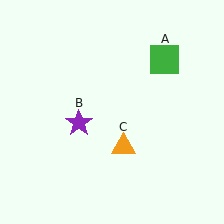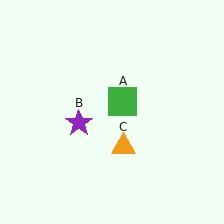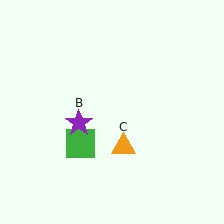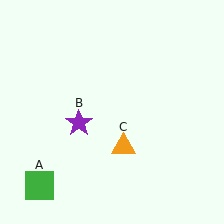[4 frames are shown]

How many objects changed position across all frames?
1 object changed position: green square (object A).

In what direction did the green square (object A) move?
The green square (object A) moved down and to the left.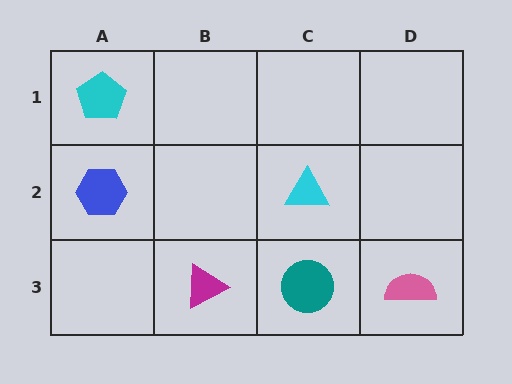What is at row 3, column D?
A pink semicircle.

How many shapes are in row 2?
2 shapes.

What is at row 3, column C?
A teal circle.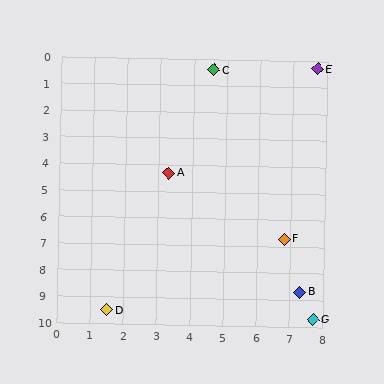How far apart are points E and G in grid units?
Points E and G are about 9.4 grid units apart.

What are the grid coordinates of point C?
Point C is at approximately (4.6, 0.4).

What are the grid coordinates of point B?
Point B is at approximately (7.3, 8.7).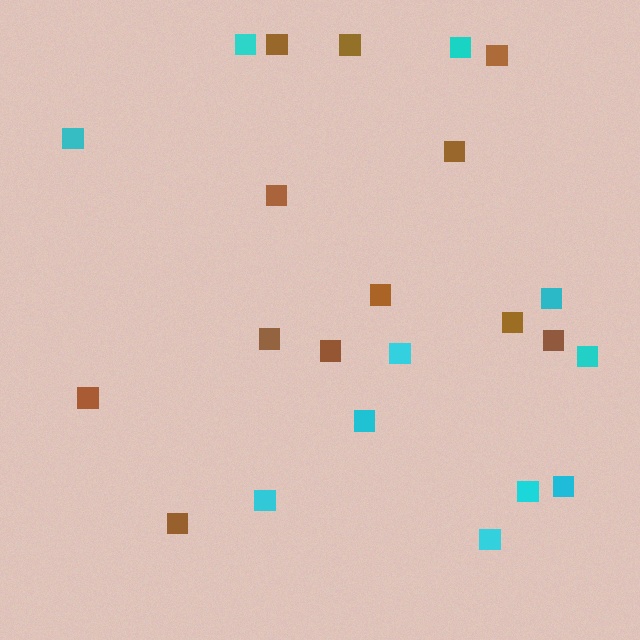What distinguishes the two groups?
There are 2 groups: one group of brown squares (12) and one group of cyan squares (11).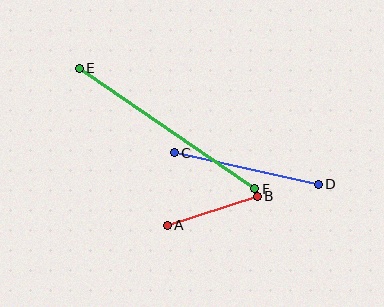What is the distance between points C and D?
The distance is approximately 147 pixels.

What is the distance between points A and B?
The distance is approximately 95 pixels.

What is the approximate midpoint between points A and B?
The midpoint is at approximately (212, 211) pixels.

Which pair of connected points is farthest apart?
Points E and F are farthest apart.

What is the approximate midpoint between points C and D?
The midpoint is at approximately (246, 169) pixels.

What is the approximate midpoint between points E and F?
The midpoint is at approximately (167, 128) pixels.